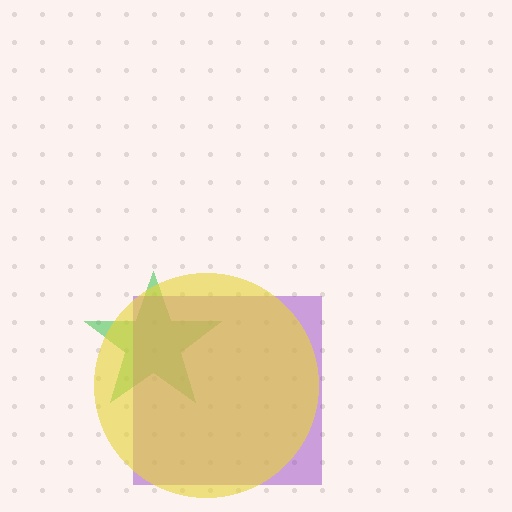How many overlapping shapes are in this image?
There are 3 overlapping shapes in the image.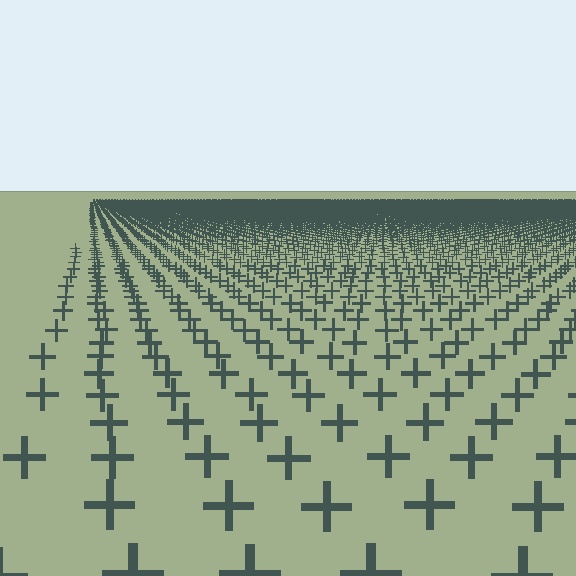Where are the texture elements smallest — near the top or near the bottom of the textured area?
Near the top.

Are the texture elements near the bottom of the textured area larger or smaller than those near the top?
Larger. Near the bottom, elements are closer to the viewer and appear at a bigger on-screen size.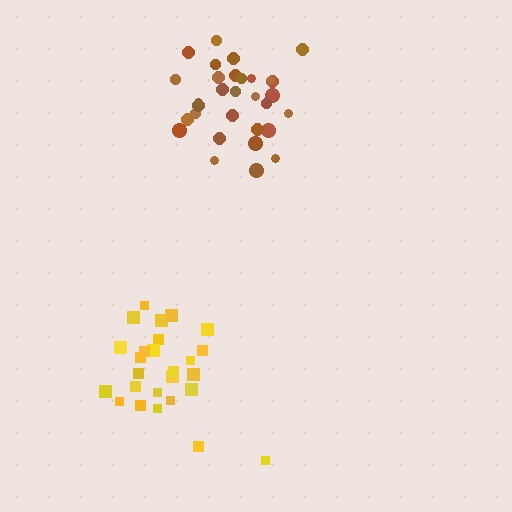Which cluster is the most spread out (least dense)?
Yellow.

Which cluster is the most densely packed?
Brown.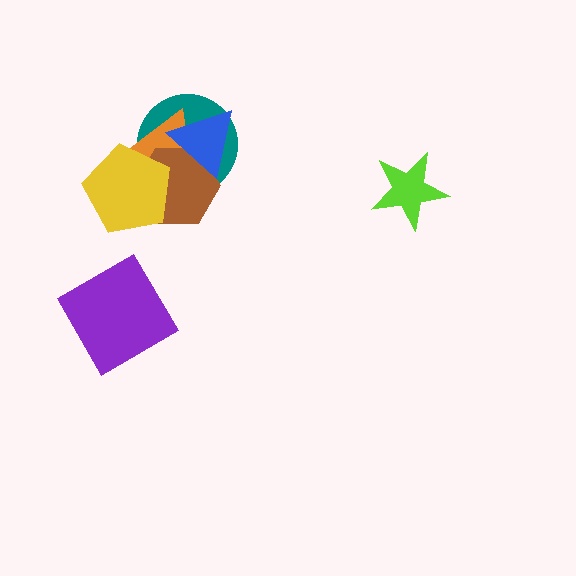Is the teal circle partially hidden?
Yes, it is partially covered by another shape.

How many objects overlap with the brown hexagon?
4 objects overlap with the brown hexagon.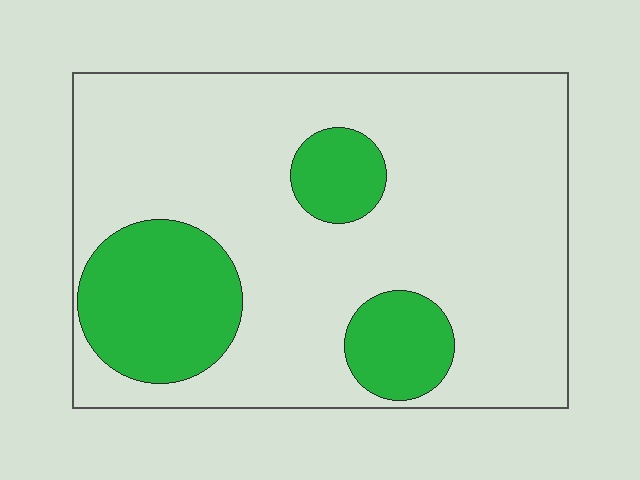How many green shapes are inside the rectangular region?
3.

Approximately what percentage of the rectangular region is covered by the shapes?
Approximately 25%.